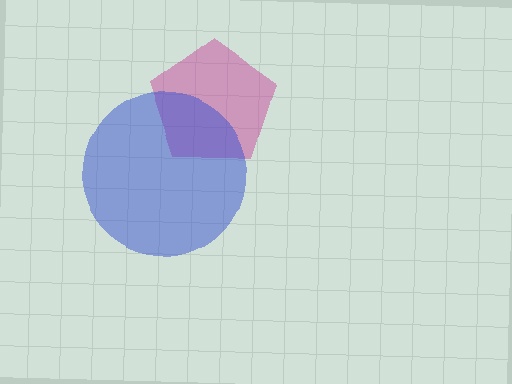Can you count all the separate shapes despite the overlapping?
Yes, there are 2 separate shapes.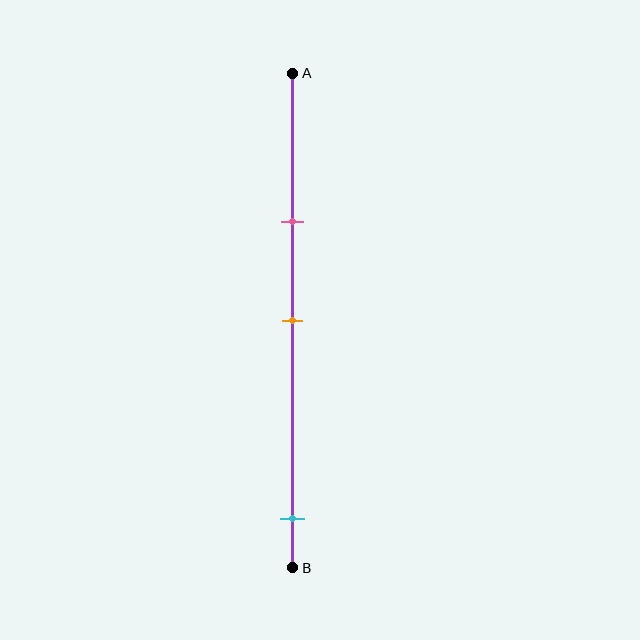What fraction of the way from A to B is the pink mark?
The pink mark is approximately 30% (0.3) of the way from A to B.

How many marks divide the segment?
There are 3 marks dividing the segment.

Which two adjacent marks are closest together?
The pink and orange marks are the closest adjacent pair.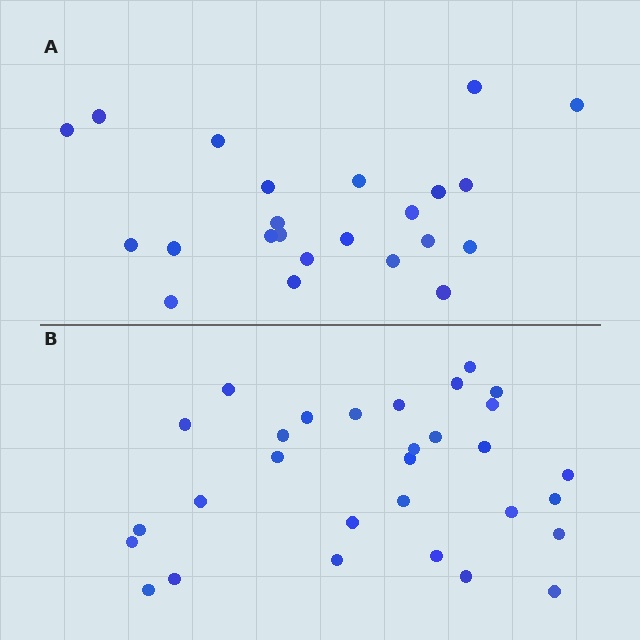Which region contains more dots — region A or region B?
Region B (the bottom region) has more dots.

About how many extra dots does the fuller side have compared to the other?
Region B has roughly 8 or so more dots than region A.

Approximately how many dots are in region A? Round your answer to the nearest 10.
About 20 dots. (The exact count is 23, which rounds to 20.)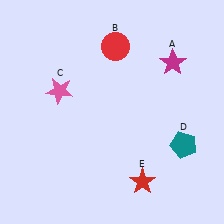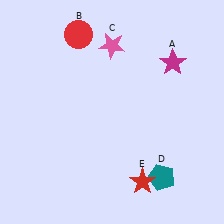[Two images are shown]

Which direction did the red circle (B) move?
The red circle (B) moved left.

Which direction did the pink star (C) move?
The pink star (C) moved right.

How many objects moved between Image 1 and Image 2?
3 objects moved between the two images.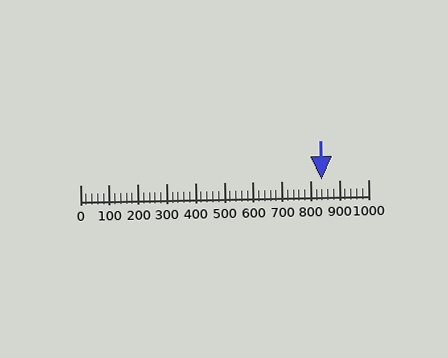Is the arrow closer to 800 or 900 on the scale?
The arrow is closer to 800.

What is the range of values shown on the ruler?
The ruler shows values from 0 to 1000.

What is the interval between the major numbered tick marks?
The major tick marks are spaced 100 units apart.